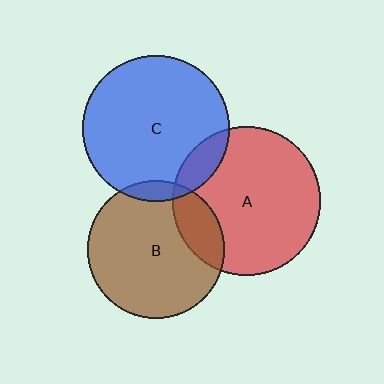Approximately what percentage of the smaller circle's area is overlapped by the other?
Approximately 5%.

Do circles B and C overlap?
Yes.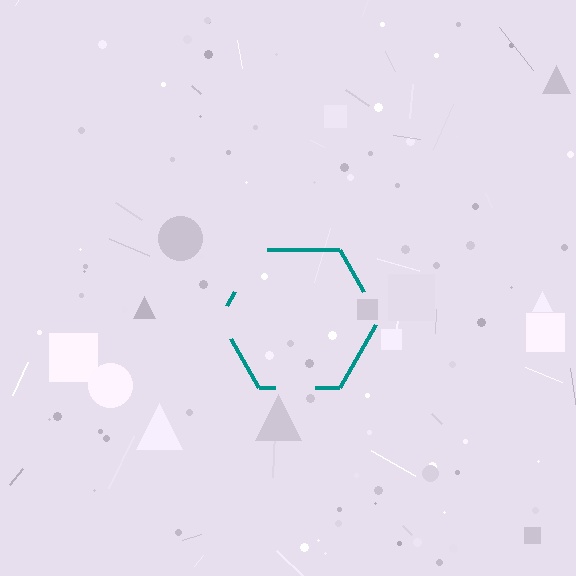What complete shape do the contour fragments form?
The contour fragments form a hexagon.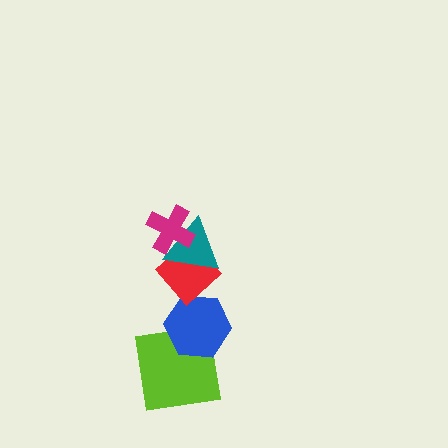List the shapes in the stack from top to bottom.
From top to bottom: the magenta cross, the teal triangle, the red diamond, the blue hexagon, the lime square.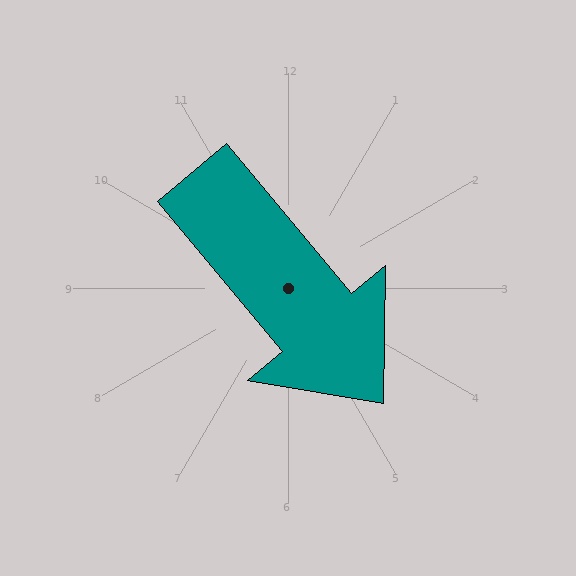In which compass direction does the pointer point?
Southeast.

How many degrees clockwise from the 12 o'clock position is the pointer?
Approximately 140 degrees.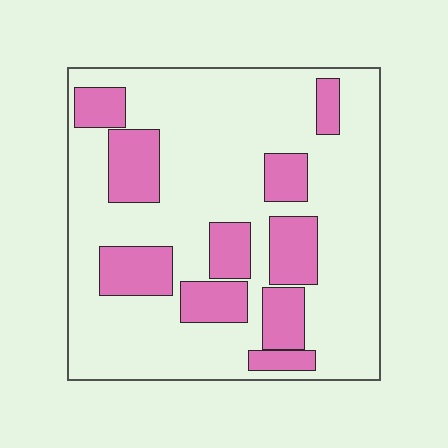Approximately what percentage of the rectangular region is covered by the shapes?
Approximately 25%.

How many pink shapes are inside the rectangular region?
10.